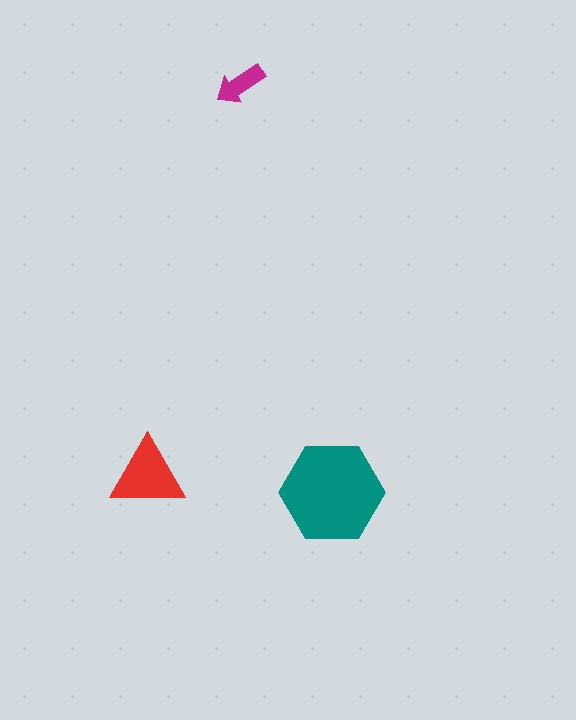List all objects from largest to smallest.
The teal hexagon, the red triangle, the magenta arrow.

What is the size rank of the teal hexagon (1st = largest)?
1st.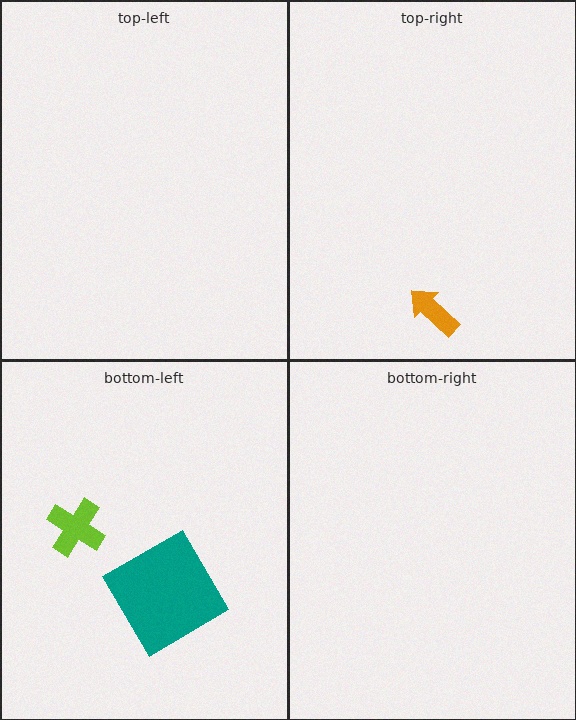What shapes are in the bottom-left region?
The lime cross, the teal diamond.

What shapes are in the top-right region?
The orange arrow.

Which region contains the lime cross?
The bottom-left region.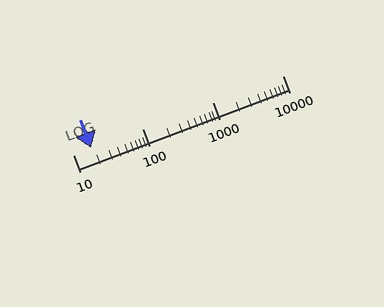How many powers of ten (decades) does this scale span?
The scale spans 3 decades, from 10 to 10000.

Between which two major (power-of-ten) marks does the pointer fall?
The pointer is between 10 and 100.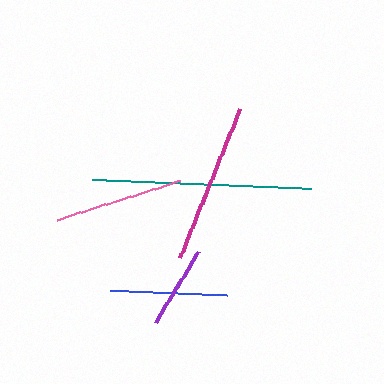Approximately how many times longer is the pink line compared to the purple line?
The pink line is approximately 1.6 times the length of the purple line.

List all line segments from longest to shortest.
From longest to shortest: teal, magenta, pink, blue, purple.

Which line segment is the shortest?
The purple line is the shortest at approximately 82 pixels.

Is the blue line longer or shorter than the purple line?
The blue line is longer than the purple line.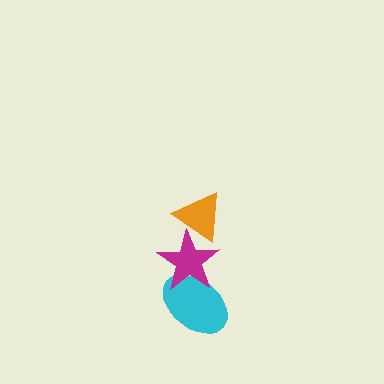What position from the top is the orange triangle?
The orange triangle is 1st from the top.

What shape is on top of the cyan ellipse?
The magenta star is on top of the cyan ellipse.